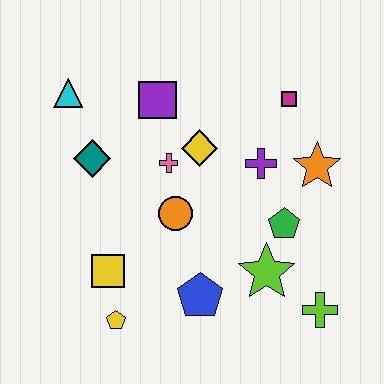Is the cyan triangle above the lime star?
Yes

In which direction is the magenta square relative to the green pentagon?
The magenta square is above the green pentagon.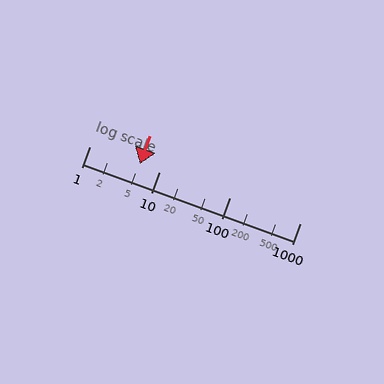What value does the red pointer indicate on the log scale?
The pointer indicates approximately 5.2.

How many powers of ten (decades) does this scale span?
The scale spans 3 decades, from 1 to 1000.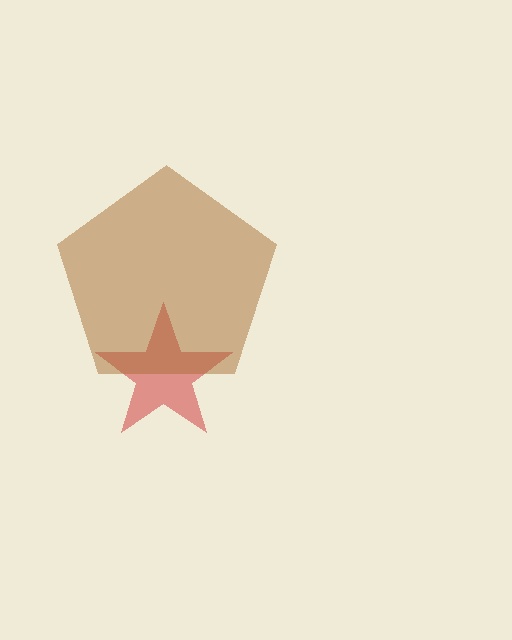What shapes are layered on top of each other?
The layered shapes are: a red star, a brown pentagon.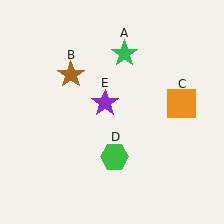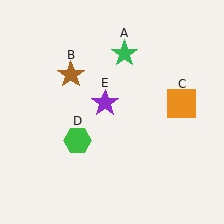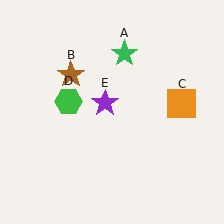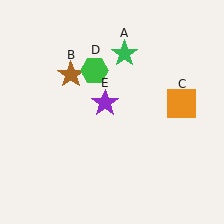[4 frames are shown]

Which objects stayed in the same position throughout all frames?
Green star (object A) and brown star (object B) and orange square (object C) and purple star (object E) remained stationary.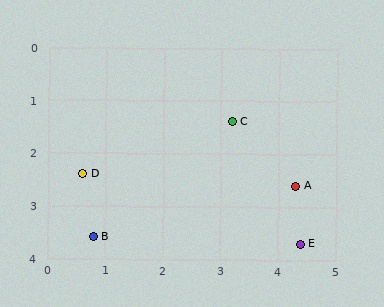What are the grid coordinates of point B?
Point B is at approximately (0.8, 3.6).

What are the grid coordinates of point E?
Point E is at approximately (4.4, 3.7).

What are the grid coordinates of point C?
Point C is at approximately (3.2, 1.4).